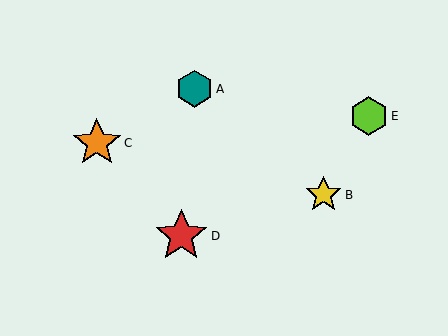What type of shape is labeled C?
Shape C is an orange star.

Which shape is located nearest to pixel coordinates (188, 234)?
The red star (labeled D) at (181, 236) is nearest to that location.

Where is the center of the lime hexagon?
The center of the lime hexagon is at (369, 116).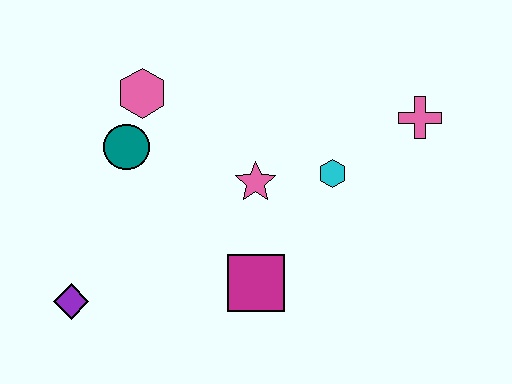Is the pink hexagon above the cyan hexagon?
Yes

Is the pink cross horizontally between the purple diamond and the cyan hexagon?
No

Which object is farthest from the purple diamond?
The pink cross is farthest from the purple diamond.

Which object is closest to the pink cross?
The cyan hexagon is closest to the pink cross.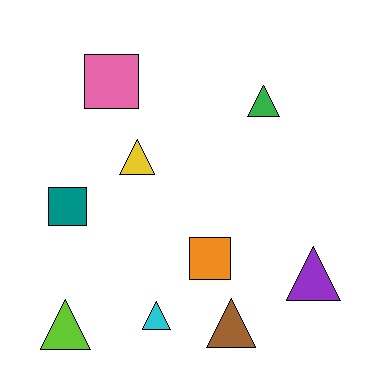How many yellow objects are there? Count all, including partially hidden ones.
There is 1 yellow object.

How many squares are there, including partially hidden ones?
There are 3 squares.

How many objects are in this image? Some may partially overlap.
There are 9 objects.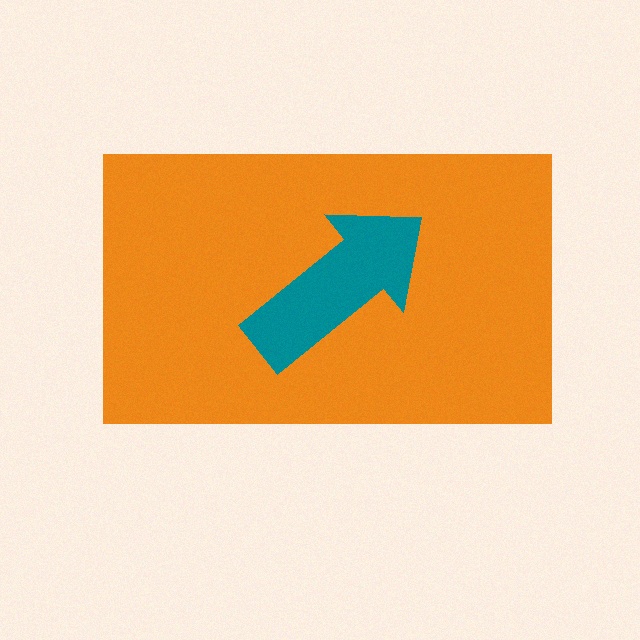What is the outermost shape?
The orange rectangle.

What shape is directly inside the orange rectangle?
The teal arrow.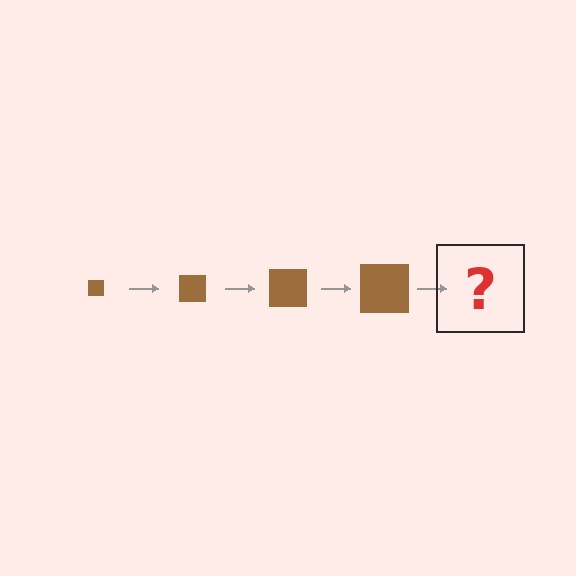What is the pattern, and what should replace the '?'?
The pattern is that the square gets progressively larger each step. The '?' should be a brown square, larger than the previous one.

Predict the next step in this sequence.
The next step is a brown square, larger than the previous one.